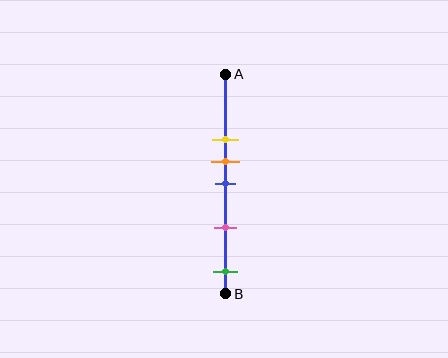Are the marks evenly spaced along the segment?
No, the marks are not evenly spaced.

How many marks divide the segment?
There are 5 marks dividing the segment.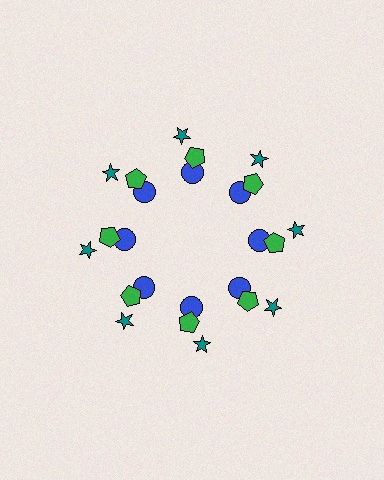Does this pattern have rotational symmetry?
Yes, this pattern has 8-fold rotational symmetry. It looks the same after rotating 45 degrees around the center.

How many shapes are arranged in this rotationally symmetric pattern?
There are 24 shapes, arranged in 8 groups of 3.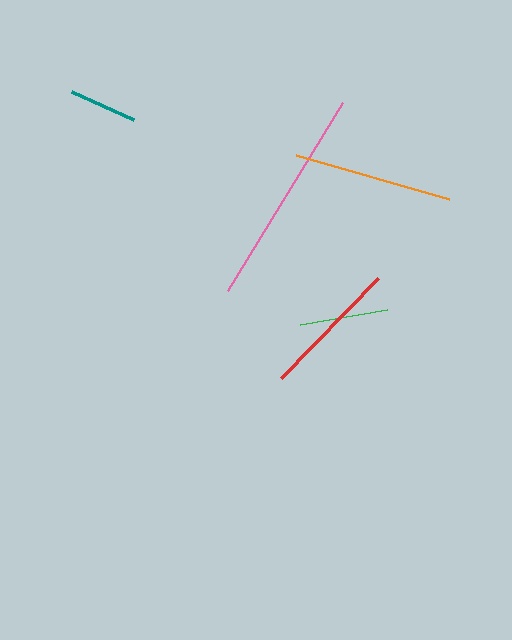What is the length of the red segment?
The red segment is approximately 139 pixels long.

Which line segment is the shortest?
The teal line is the shortest at approximately 68 pixels.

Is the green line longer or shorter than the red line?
The red line is longer than the green line.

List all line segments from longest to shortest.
From longest to shortest: pink, orange, red, green, teal.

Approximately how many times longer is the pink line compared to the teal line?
The pink line is approximately 3.2 times the length of the teal line.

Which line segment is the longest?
The pink line is the longest at approximately 220 pixels.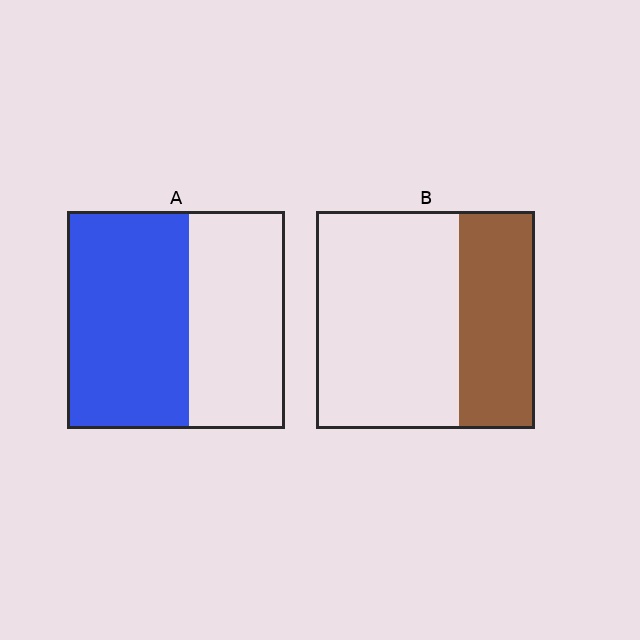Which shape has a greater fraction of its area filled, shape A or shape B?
Shape A.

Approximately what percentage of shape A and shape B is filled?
A is approximately 55% and B is approximately 35%.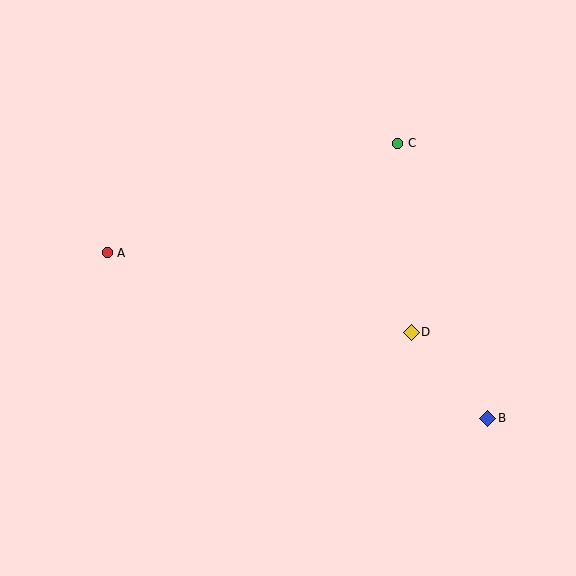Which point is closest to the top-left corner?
Point A is closest to the top-left corner.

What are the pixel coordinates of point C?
Point C is at (398, 143).